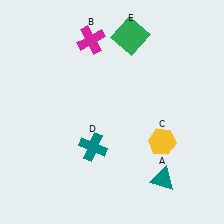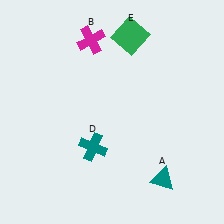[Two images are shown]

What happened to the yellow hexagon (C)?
The yellow hexagon (C) was removed in Image 2. It was in the bottom-right area of Image 1.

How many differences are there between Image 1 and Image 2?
There is 1 difference between the two images.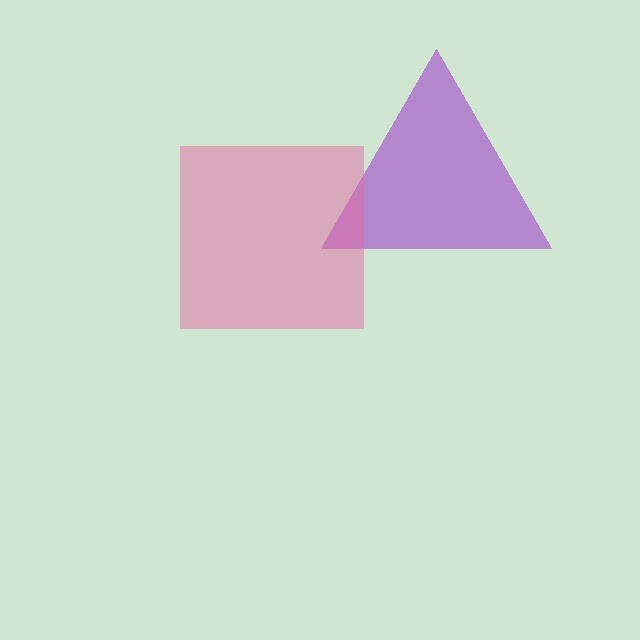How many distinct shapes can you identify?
There are 2 distinct shapes: a purple triangle, a pink square.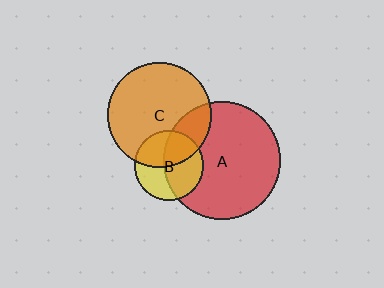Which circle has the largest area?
Circle A (red).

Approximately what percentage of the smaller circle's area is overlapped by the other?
Approximately 20%.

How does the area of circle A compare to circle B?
Approximately 2.9 times.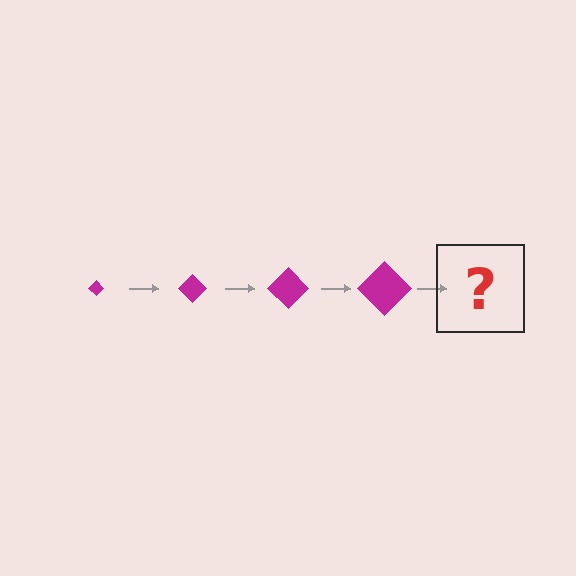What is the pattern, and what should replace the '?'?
The pattern is that the diamond gets progressively larger each step. The '?' should be a magenta diamond, larger than the previous one.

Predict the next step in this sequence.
The next step is a magenta diamond, larger than the previous one.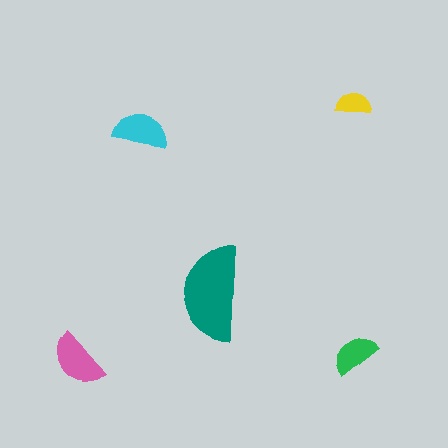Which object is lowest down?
The pink semicircle is bottommost.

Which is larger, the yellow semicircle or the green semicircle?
The green one.